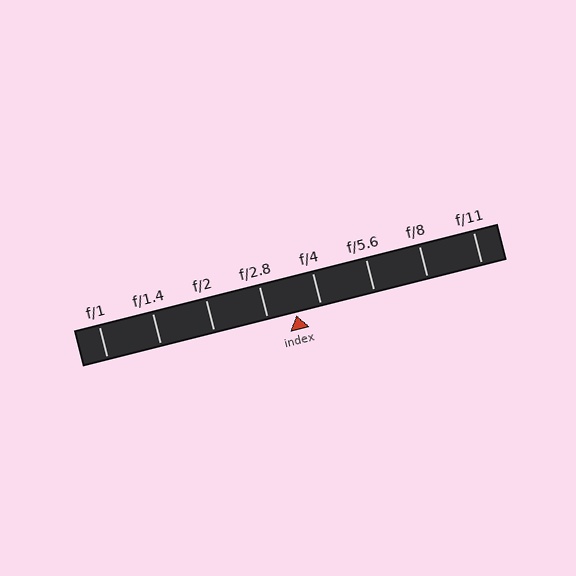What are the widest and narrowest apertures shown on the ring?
The widest aperture shown is f/1 and the narrowest is f/11.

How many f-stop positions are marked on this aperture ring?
There are 8 f-stop positions marked.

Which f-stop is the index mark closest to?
The index mark is closest to f/4.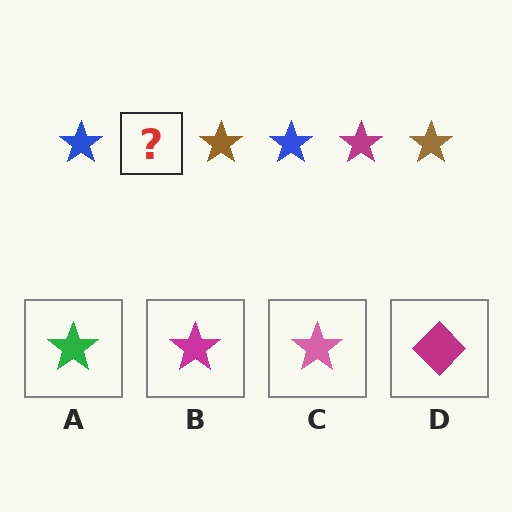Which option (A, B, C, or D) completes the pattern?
B.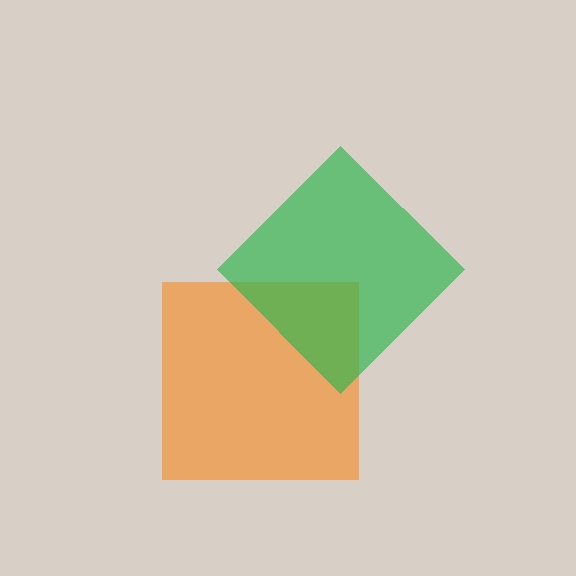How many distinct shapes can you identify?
There are 2 distinct shapes: an orange square, a green diamond.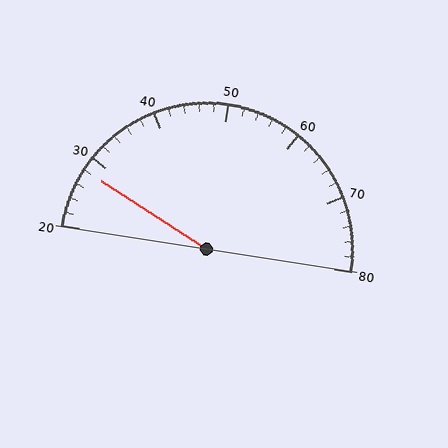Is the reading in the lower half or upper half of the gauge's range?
The reading is in the lower half of the range (20 to 80).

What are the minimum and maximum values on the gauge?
The gauge ranges from 20 to 80.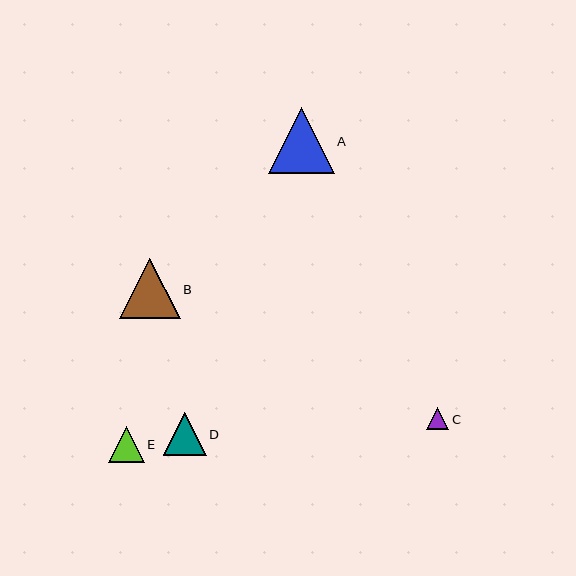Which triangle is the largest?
Triangle A is the largest with a size of approximately 65 pixels.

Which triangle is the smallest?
Triangle C is the smallest with a size of approximately 22 pixels.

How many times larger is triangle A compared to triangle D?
Triangle A is approximately 1.5 times the size of triangle D.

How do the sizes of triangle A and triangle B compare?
Triangle A and triangle B are approximately the same size.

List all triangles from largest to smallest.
From largest to smallest: A, B, D, E, C.